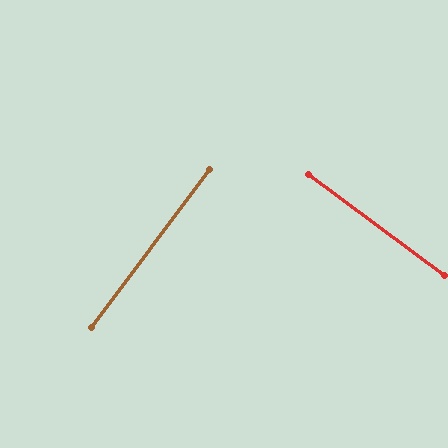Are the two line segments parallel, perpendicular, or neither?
Perpendicular — they meet at approximately 90°.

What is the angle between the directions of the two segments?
Approximately 90 degrees.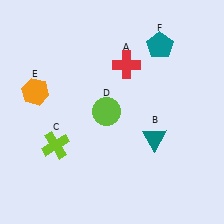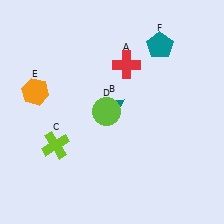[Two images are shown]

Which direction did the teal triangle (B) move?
The teal triangle (B) moved left.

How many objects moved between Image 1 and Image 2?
1 object moved between the two images.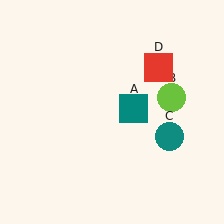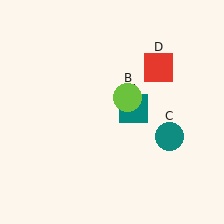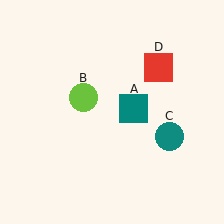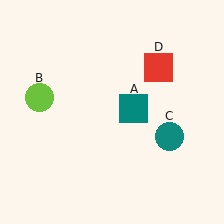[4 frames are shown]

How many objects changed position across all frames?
1 object changed position: lime circle (object B).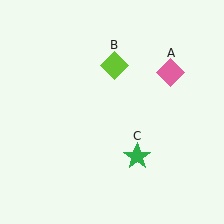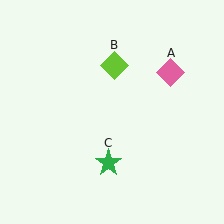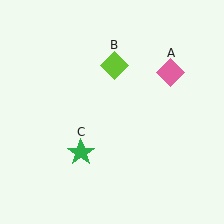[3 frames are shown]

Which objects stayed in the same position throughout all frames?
Pink diamond (object A) and lime diamond (object B) remained stationary.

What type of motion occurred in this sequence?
The green star (object C) rotated clockwise around the center of the scene.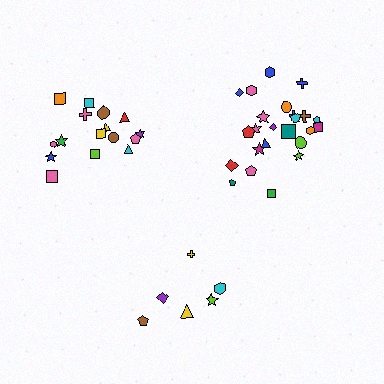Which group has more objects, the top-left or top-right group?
The top-right group.